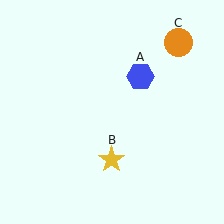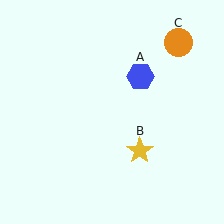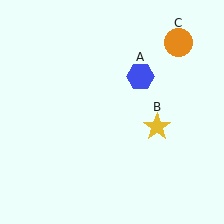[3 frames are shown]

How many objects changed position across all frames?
1 object changed position: yellow star (object B).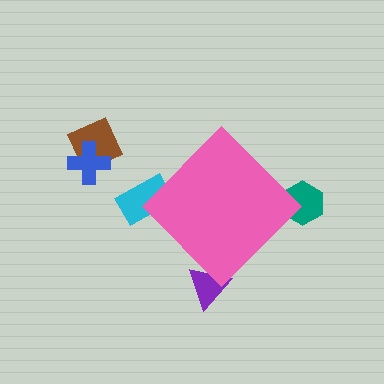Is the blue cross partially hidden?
No, the blue cross is fully visible.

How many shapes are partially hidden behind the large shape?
3 shapes are partially hidden.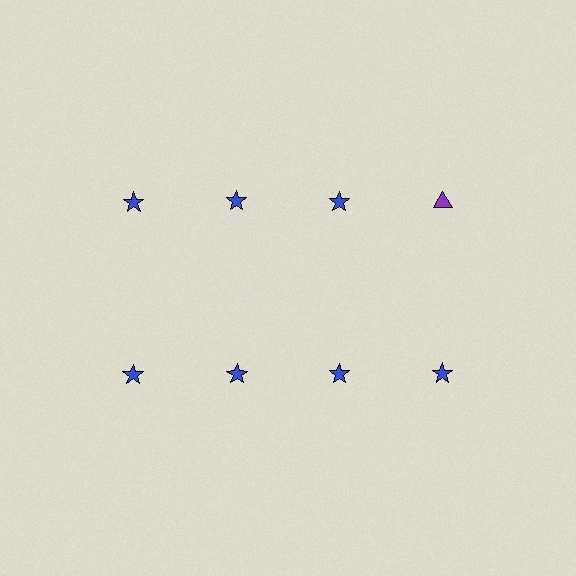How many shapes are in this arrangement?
There are 8 shapes arranged in a grid pattern.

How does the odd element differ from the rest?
It differs in both color (purple instead of blue) and shape (triangle instead of star).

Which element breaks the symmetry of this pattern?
The purple triangle in the top row, second from right column breaks the symmetry. All other shapes are blue stars.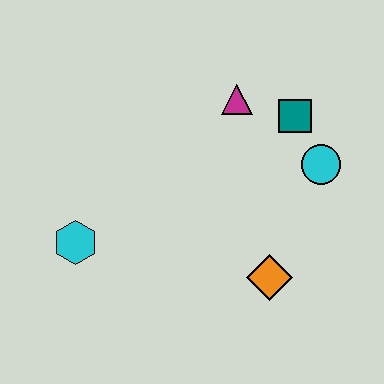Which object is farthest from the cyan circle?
The cyan hexagon is farthest from the cyan circle.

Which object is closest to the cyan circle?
The teal square is closest to the cyan circle.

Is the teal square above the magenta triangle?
No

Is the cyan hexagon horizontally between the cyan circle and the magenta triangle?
No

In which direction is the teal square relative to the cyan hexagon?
The teal square is to the right of the cyan hexagon.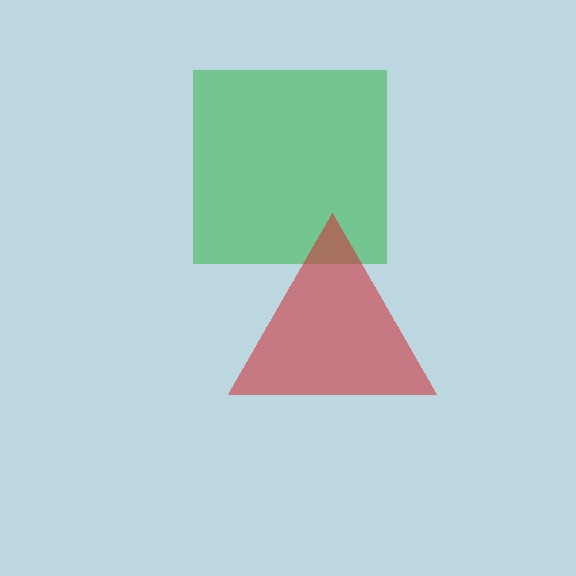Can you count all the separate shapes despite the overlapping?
Yes, there are 2 separate shapes.